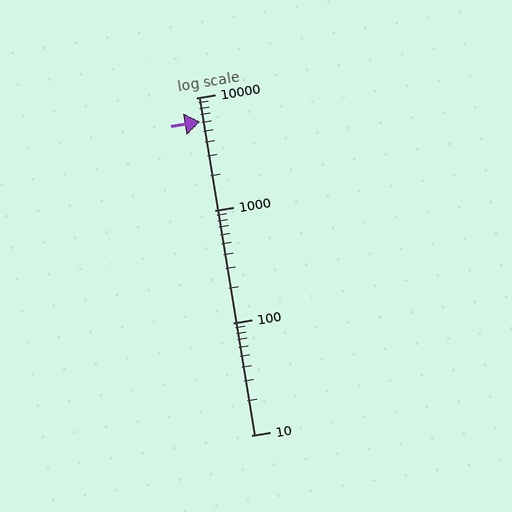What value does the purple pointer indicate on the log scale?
The pointer indicates approximately 6100.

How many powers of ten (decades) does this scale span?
The scale spans 3 decades, from 10 to 10000.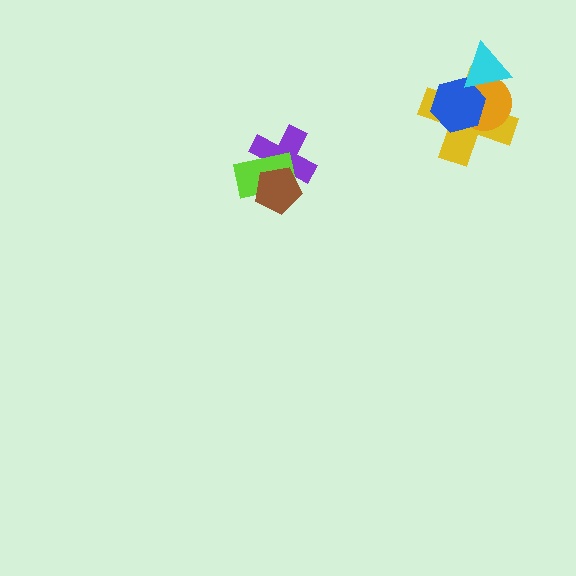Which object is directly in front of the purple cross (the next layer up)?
The lime rectangle is directly in front of the purple cross.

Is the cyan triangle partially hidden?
No, no other shape covers it.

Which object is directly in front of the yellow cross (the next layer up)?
The orange circle is directly in front of the yellow cross.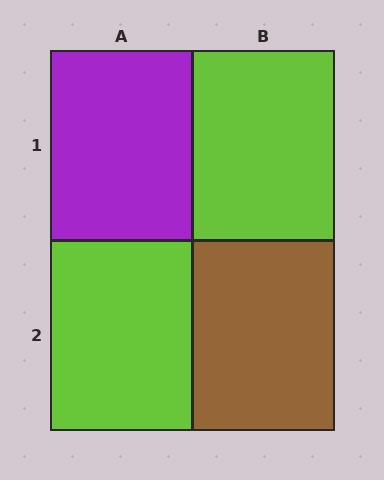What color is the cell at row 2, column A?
Lime.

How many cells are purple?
1 cell is purple.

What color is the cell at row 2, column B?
Brown.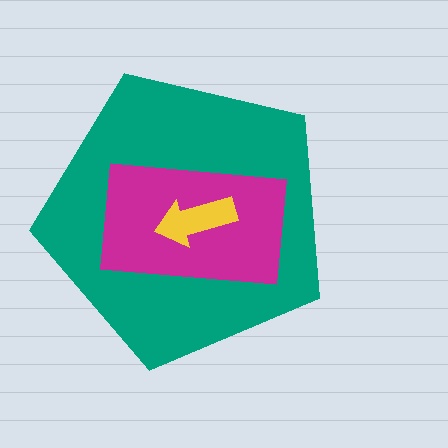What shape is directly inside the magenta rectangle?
The yellow arrow.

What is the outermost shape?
The teal pentagon.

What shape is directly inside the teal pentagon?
The magenta rectangle.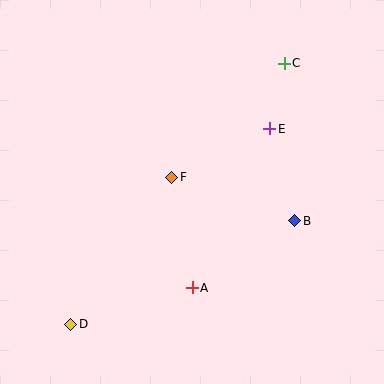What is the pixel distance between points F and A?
The distance between F and A is 113 pixels.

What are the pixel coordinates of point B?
Point B is at (295, 221).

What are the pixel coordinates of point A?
Point A is at (192, 288).